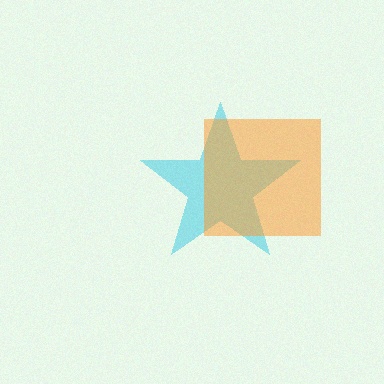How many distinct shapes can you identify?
There are 2 distinct shapes: a cyan star, an orange square.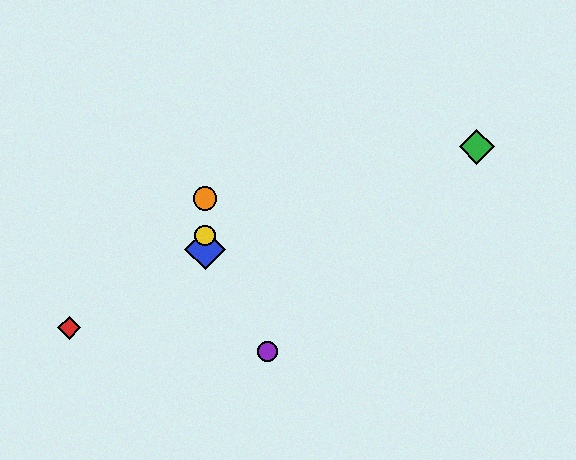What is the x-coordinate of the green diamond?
The green diamond is at x≈477.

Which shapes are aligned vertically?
The blue diamond, the yellow circle, the orange circle are aligned vertically.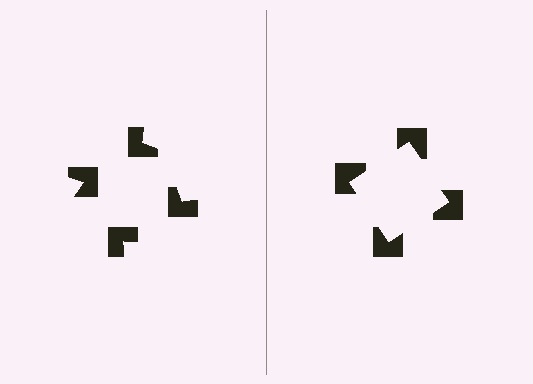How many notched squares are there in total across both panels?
8 — 4 on each side.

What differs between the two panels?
The notched squares are positioned identically on both sides; only the wedge orientations differ. On the right they align to a square; on the left they are misaligned.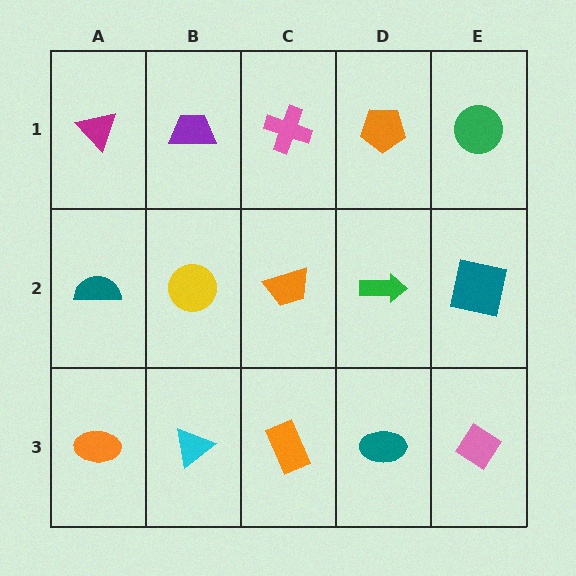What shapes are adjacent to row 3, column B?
A yellow circle (row 2, column B), an orange ellipse (row 3, column A), an orange rectangle (row 3, column C).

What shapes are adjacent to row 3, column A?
A teal semicircle (row 2, column A), a cyan triangle (row 3, column B).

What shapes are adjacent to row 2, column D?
An orange pentagon (row 1, column D), a teal ellipse (row 3, column D), an orange trapezoid (row 2, column C), a teal square (row 2, column E).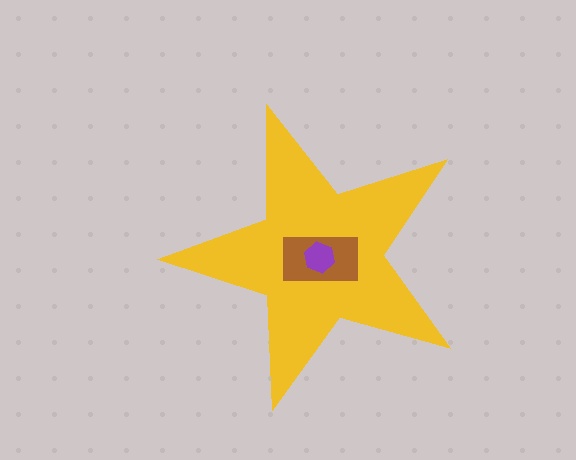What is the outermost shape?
The yellow star.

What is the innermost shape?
The purple hexagon.